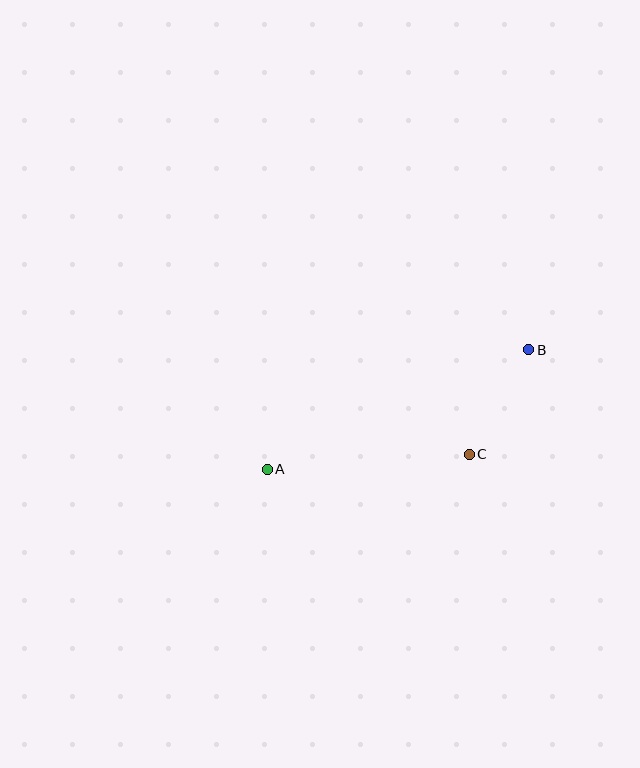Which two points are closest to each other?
Points B and C are closest to each other.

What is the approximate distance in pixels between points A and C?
The distance between A and C is approximately 203 pixels.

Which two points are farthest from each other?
Points A and B are farthest from each other.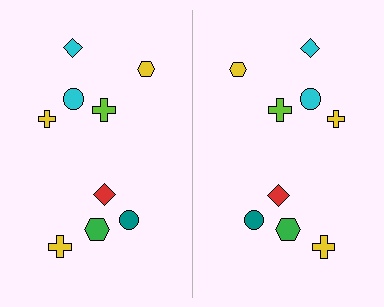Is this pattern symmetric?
Yes, this pattern has bilateral (reflection) symmetry.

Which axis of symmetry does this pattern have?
The pattern has a vertical axis of symmetry running through the center of the image.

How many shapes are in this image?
There are 18 shapes in this image.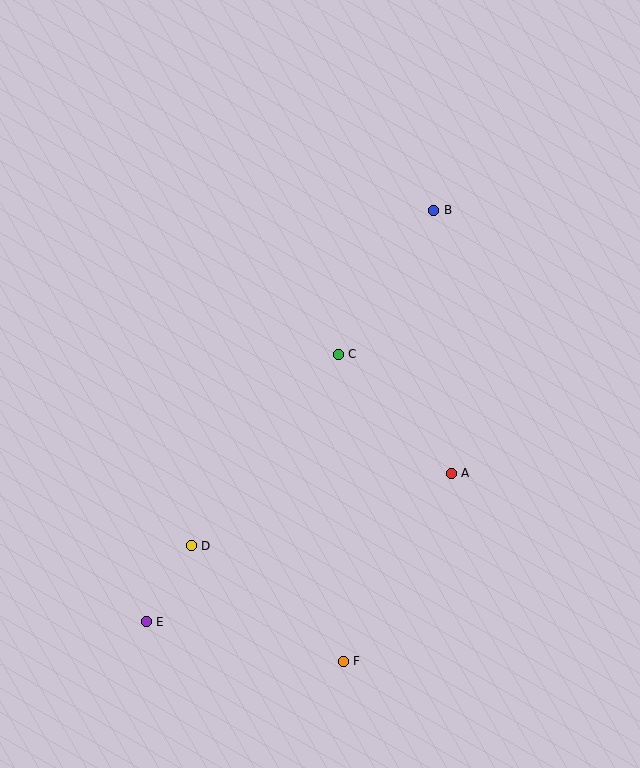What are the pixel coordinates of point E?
Point E is at (146, 622).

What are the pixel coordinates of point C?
Point C is at (338, 354).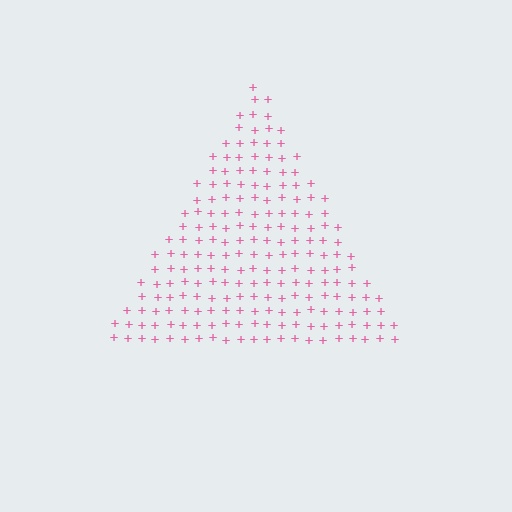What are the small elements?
The small elements are plus signs.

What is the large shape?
The large shape is a triangle.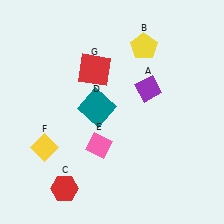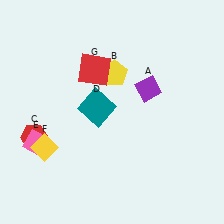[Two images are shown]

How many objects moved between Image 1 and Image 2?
3 objects moved between the two images.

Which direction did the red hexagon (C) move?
The red hexagon (C) moved up.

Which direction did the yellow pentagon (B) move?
The yellow pentagon (B) moved left.